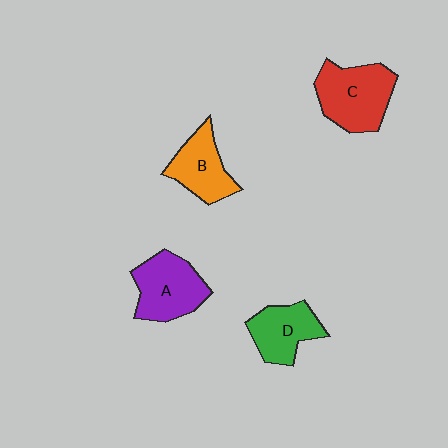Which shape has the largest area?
Shape C (red).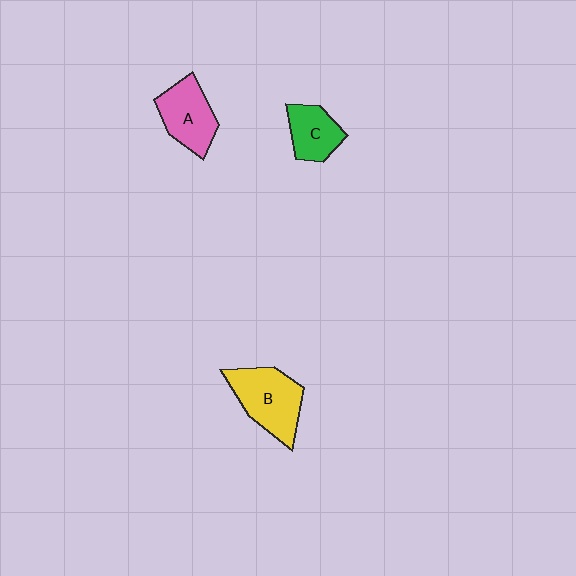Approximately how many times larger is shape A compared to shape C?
Approximately 1.3 times.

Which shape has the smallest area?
Shape C (green).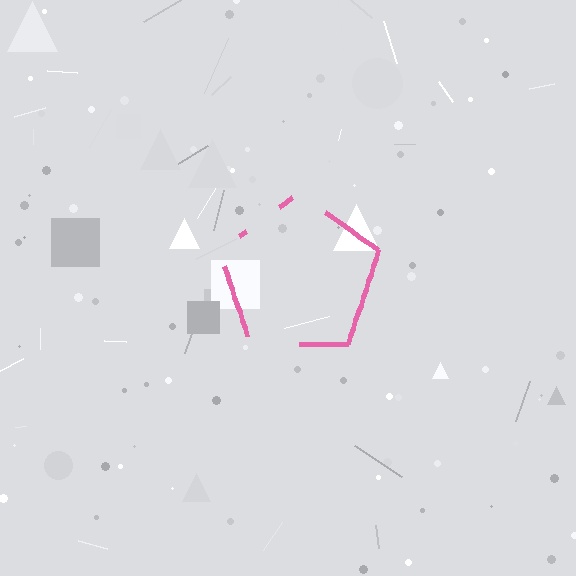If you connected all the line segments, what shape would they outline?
They would outline a pentagon.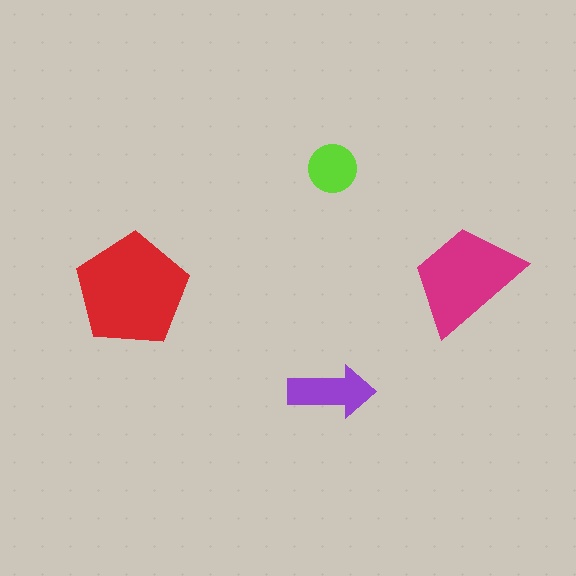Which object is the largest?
The red pentagon.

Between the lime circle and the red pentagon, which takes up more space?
The red pentagon.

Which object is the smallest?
The lime circle.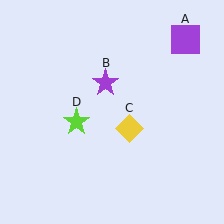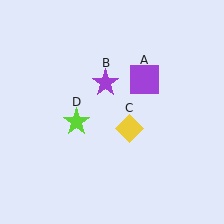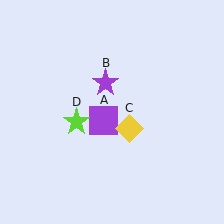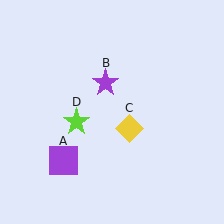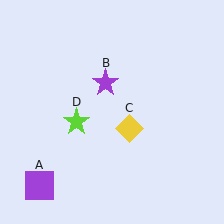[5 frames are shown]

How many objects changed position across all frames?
1 object changed position: purple square (object A).